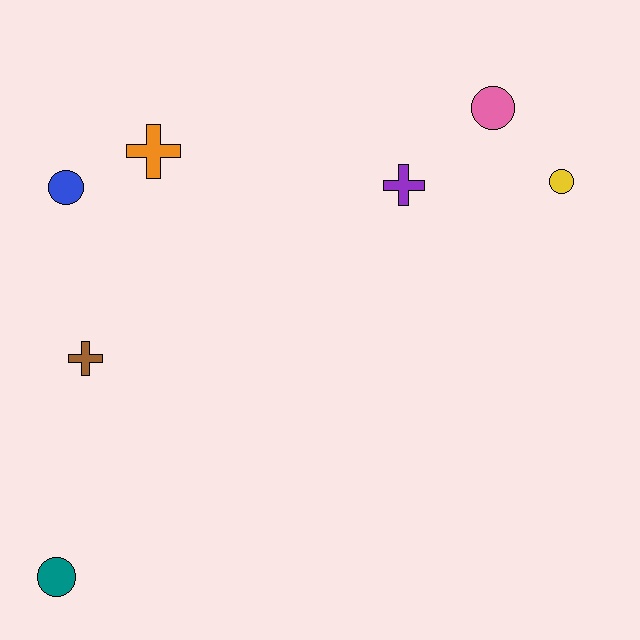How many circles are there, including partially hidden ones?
There are 4 circles.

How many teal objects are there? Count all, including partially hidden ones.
There is 1 teal object.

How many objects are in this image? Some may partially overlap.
There are 7 objects.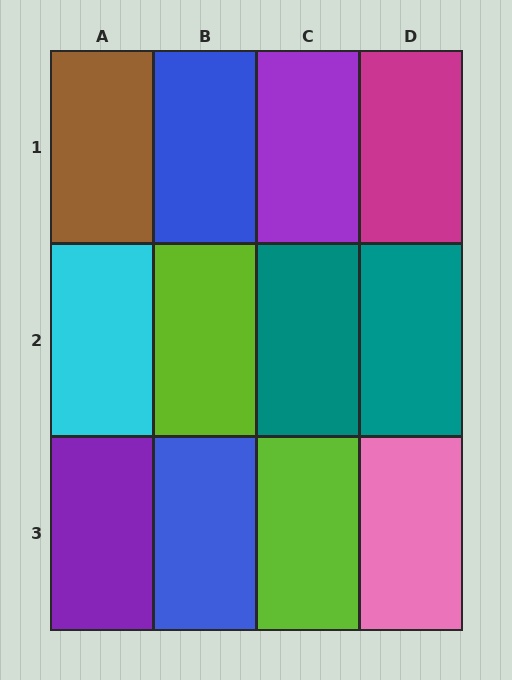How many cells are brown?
1 cell is brown.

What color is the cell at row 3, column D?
Pink.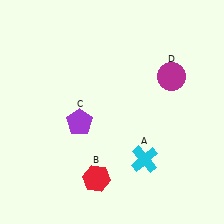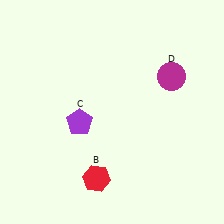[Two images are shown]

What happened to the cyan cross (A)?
The cyan cross (A) was removed in Image 2. It was in the bottom-right area of Image 1.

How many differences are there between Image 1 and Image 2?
There is 1 difference between the two images.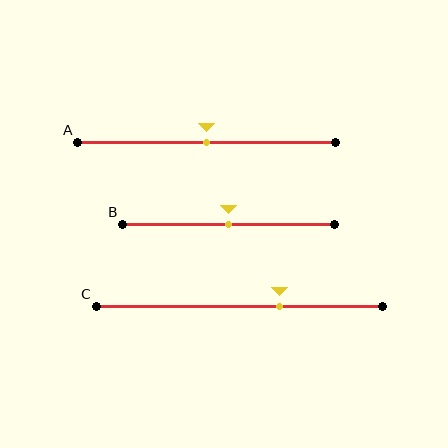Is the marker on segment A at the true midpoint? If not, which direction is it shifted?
Yes, the marker on segment A is at the true midpoint.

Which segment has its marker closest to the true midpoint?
Segment A has its marker closest to the true midpoint.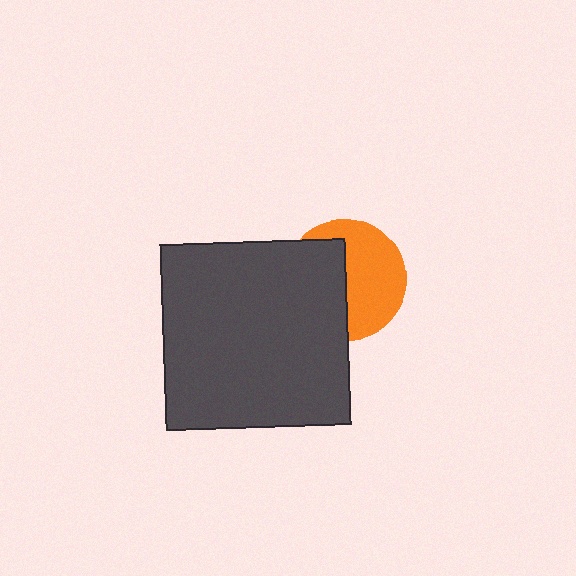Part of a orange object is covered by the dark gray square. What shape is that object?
It is a circle.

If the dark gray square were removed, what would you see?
You would see the complete orange circle.